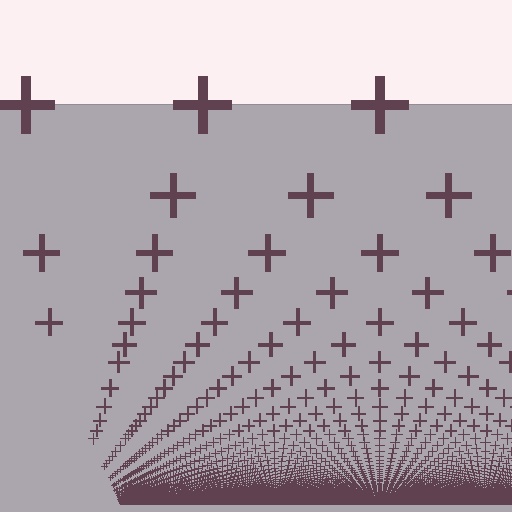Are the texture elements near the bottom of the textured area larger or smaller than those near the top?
Smaller. The gradient is inverted — elements near the bottom are smaller and denser.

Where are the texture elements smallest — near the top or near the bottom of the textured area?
Near the bottom.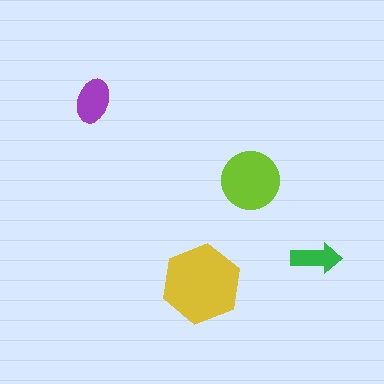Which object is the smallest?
The green arrow.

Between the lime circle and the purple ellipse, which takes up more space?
The lime circle.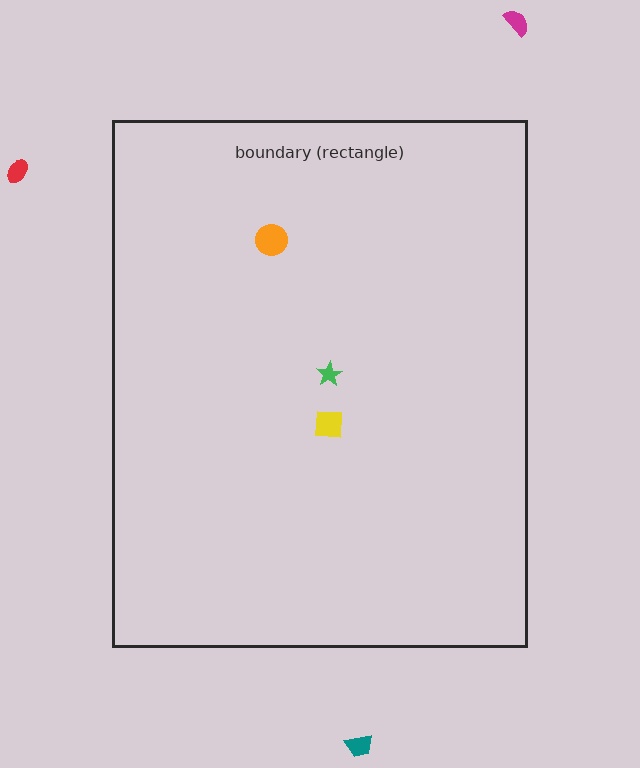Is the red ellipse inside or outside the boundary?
Outside.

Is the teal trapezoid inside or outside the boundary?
Outside.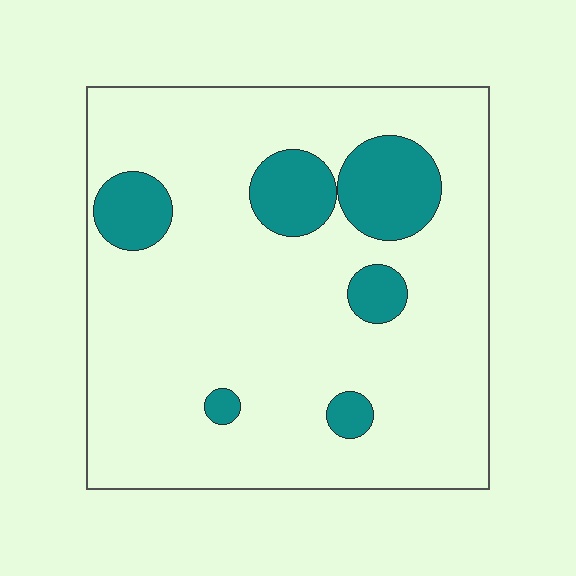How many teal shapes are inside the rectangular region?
6.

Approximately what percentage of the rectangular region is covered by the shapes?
Approximately 15%.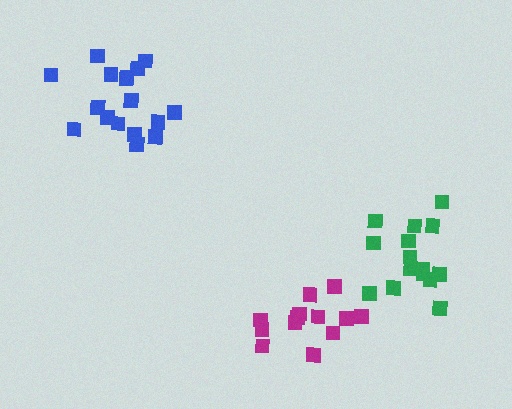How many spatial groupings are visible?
There are 3 spatial groupings.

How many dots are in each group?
Group 1: 17 dots, Group 2: 13 dots, Group 3: 15 dots (45 total).